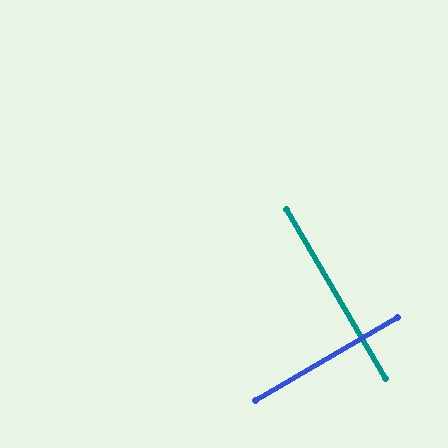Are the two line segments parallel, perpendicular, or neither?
Perpendicular — they meet at approximately 90°.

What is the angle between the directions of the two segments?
Approximately 90 degrees.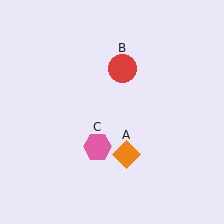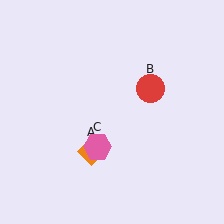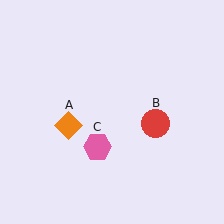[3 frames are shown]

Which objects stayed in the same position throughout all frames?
Pink hexagon (object C) remained stationary.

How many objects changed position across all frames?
2 objects changed position: orange diamond (object A), red circle (object B).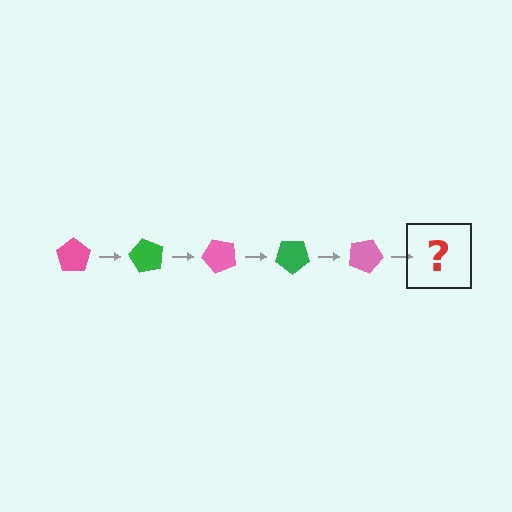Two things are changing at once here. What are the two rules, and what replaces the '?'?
The two rules are that it rotates 60 degrees each step and the color cycles through pink and green. The '?' should be a green pentagon, rotated 300 degrees from the start.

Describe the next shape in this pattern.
It should be a green pentagon, rotated 300 degrees from the start.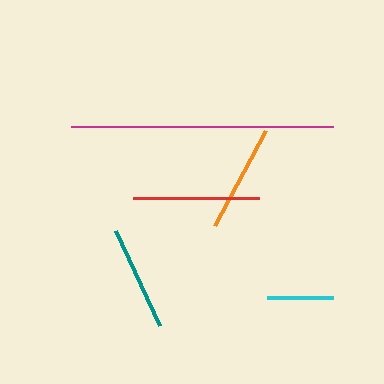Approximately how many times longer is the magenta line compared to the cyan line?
The magenta line is approximately 4.0 times the length of the cyan line.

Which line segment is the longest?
The magenta line is the longest at approximately 262 pixels.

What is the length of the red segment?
The red segment is approximately 126 pixels long.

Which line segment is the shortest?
The cyan line is the shortest at approximately 66 pixels.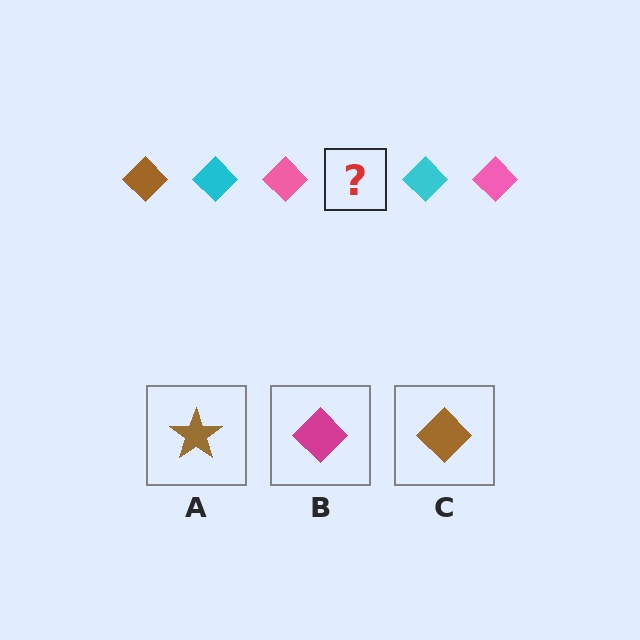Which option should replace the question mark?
Option C.